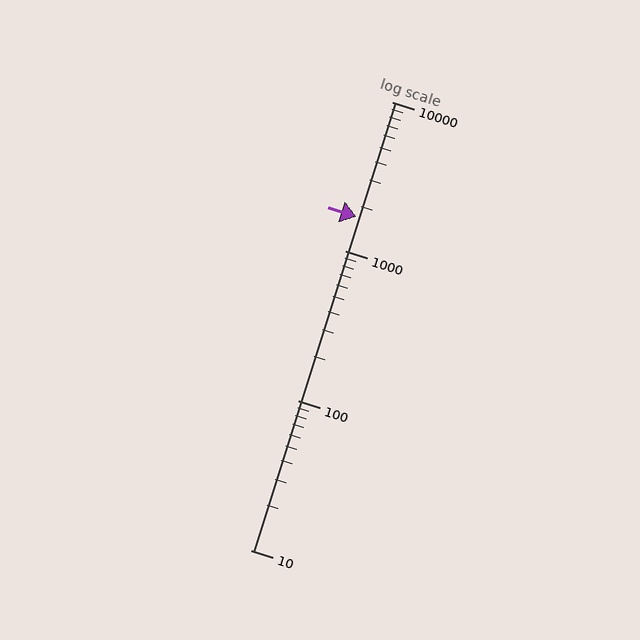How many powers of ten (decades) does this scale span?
The scale spans 3 decades, from 10 to 10000.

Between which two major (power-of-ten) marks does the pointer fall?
The pointer is between 1000 and 10000.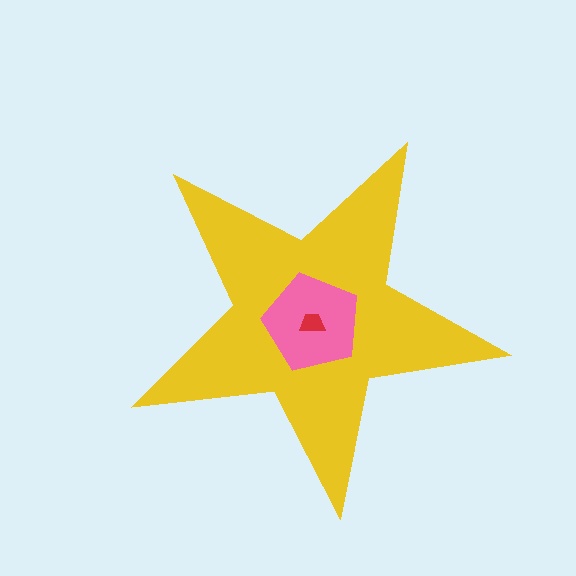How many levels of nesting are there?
3.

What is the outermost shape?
The yellow star.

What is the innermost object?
The red trapezoid.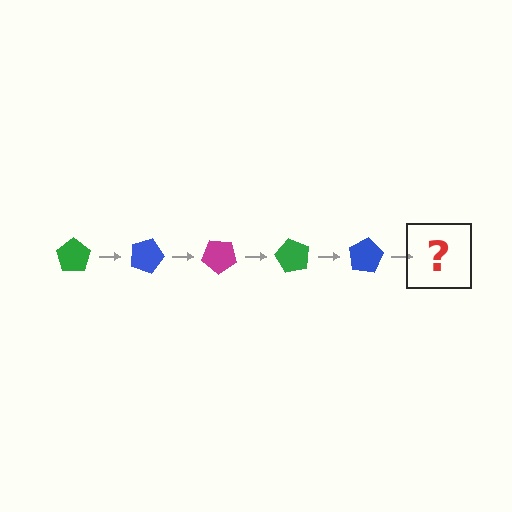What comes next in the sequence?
The next element should be a magenta pentagon, rotated 100 degrees from the start.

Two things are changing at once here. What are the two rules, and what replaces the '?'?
The two rules are that it rotates 20 degrees each step and the color cycles through green, blue, and magenta. The '?' should be a magenta pentagon, rotated 100 degrees from the start.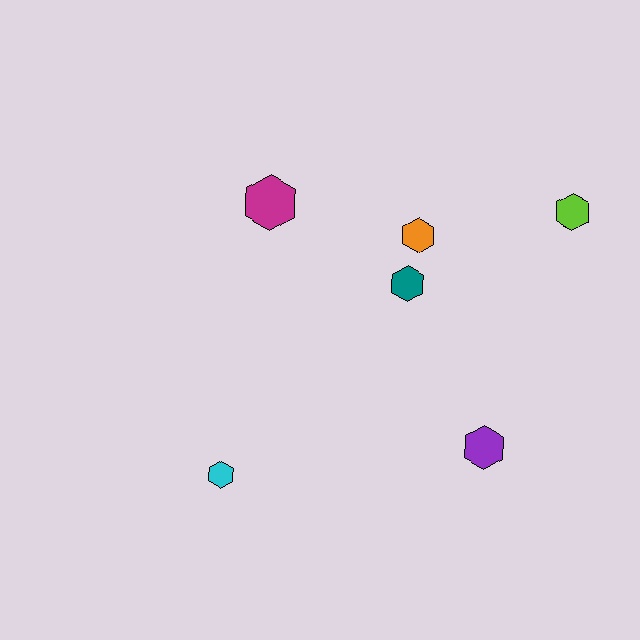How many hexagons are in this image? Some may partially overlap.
There are 6 hexagons.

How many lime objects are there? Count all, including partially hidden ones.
There is 1 lime object.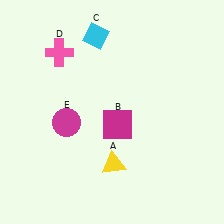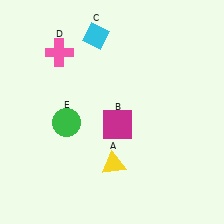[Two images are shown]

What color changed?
The circle (E) changed from magenta in Image 1 to green in Image 2.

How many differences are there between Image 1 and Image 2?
There is 1 difference between the two images.